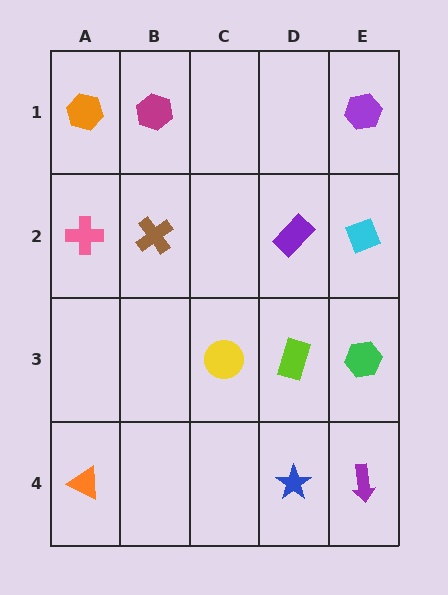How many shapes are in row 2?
4 shapes.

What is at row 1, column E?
A purple hexagon.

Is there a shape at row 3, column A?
No, that cell is empty.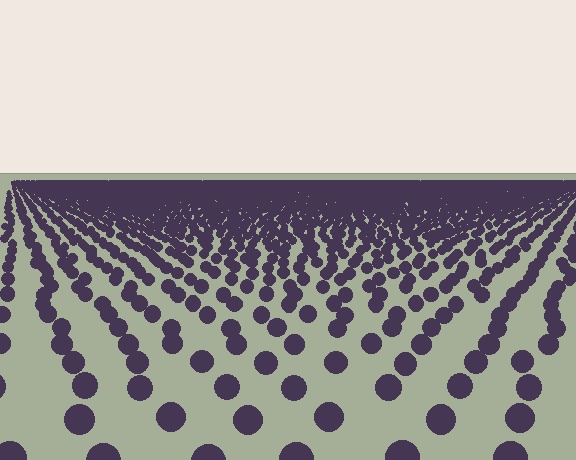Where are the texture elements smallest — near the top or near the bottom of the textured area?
Near the top.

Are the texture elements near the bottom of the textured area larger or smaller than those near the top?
Larger. Near the bottom, elements are closer to the viewer and appear at a bigger on-screen size.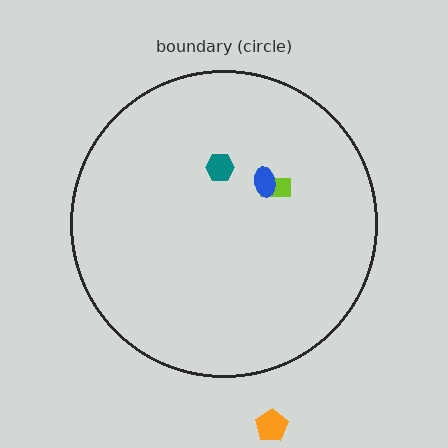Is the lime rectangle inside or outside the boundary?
Inside.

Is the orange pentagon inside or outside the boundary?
Outside.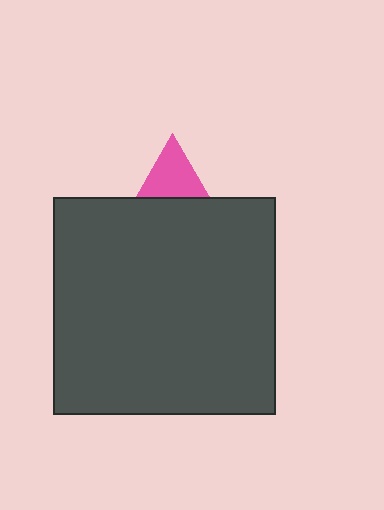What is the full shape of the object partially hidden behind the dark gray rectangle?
The partially hidden object is a pink triangle.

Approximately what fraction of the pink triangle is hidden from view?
Roughly 59% of the pink triangle is hidden behind the dark gray rectangle.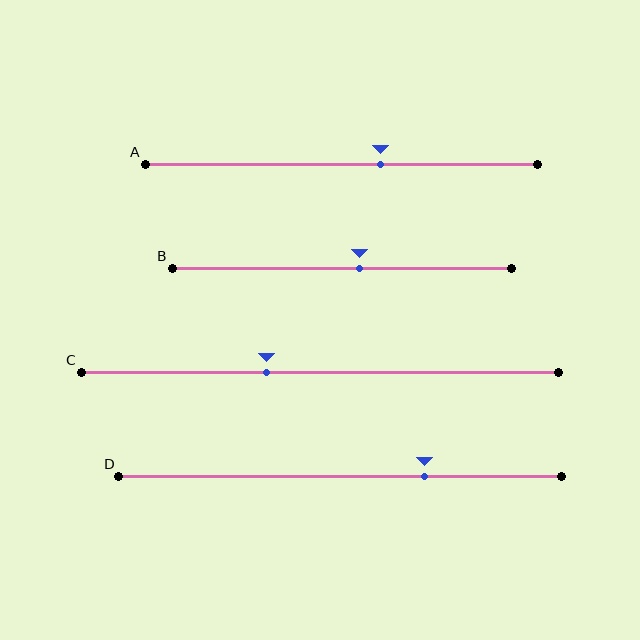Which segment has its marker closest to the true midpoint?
Segment B has its marker closest to the true midpoint.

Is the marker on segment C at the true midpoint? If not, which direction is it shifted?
No, the marker on segment C is shifted to the left by about 11% of the segment length.